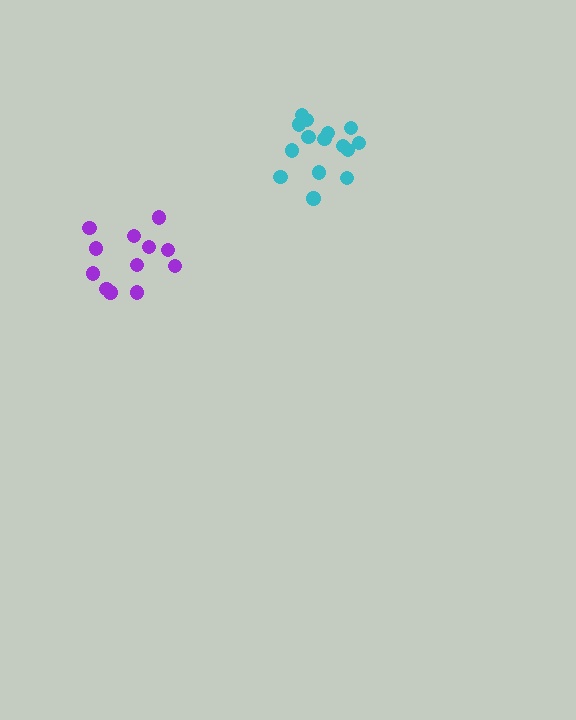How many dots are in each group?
Group 1: 15 dots, Group 2: 12 dots (27 total).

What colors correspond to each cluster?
The clusters are colored: cyan, purple.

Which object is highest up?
The cyan cluster is topmost.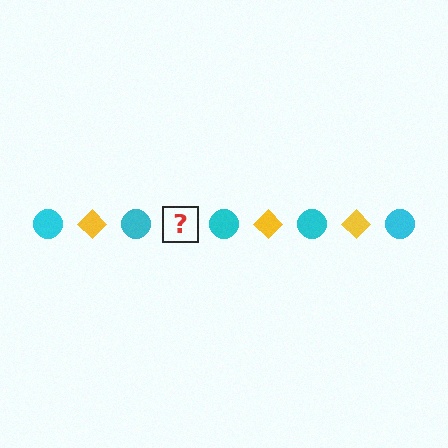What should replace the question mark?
The question mark should be replaced with a yellow diamond.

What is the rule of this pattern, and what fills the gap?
The rule is that the pattern alternates between cyan circle and yellow diamond. The gap should be filled with a yellow diamond.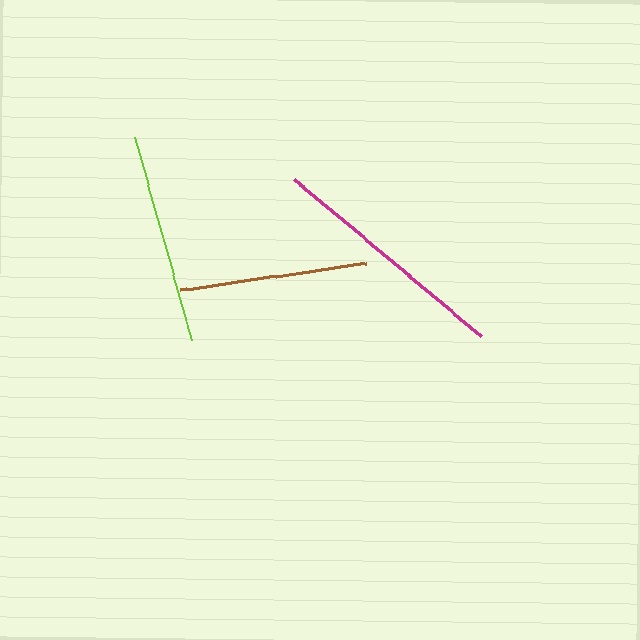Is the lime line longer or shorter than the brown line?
The lime line is longer than the brown line.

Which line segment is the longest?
The magenta line is the longest at approximately 244 pixels.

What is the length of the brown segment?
The brown segment is approximately 187 pixels long.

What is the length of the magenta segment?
The magenta segment is approximately 244 pixels long.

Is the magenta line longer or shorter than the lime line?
The magenta line is longer than the lime line.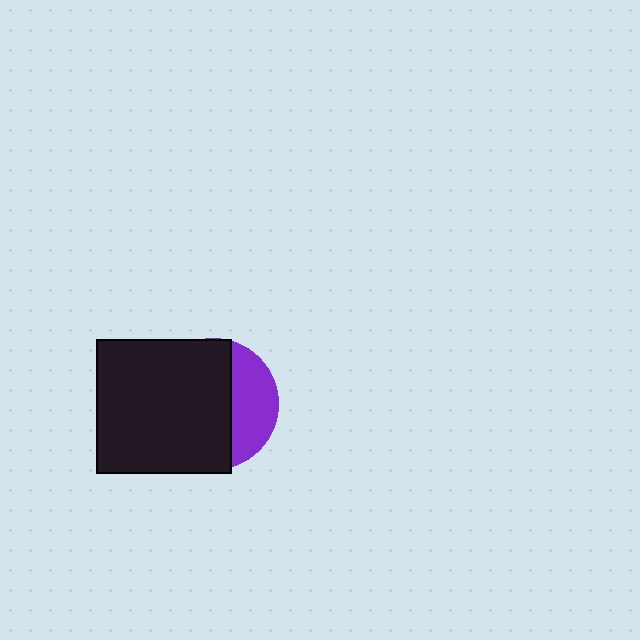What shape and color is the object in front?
The object in front is a black square.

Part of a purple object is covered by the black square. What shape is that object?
It is a circle.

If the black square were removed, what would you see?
You would see the complete purple circle.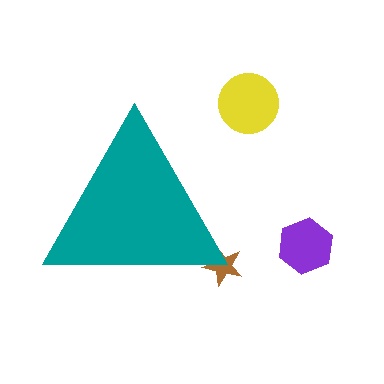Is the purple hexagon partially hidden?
No, the purple hexagon is fully visible.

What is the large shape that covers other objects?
A teal triangle.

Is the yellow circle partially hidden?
No, the yellow circle is fully visible.